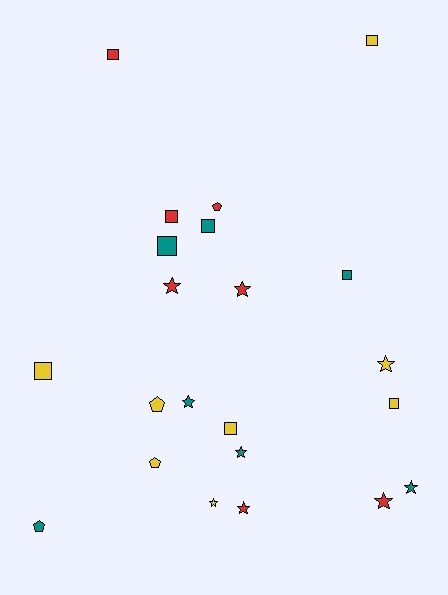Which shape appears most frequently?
Star, with 9 objects.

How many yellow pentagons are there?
There are 2 yellow pentagons.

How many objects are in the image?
There are 22 objects.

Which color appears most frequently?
Yellow, with 8 objects.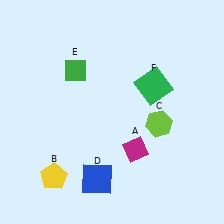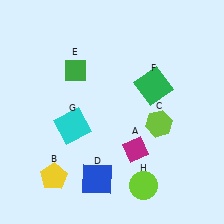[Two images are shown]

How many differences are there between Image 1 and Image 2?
There are 2 differences between the two images.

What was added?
A cyan square (G), a lime circle (H) were added in Image 2.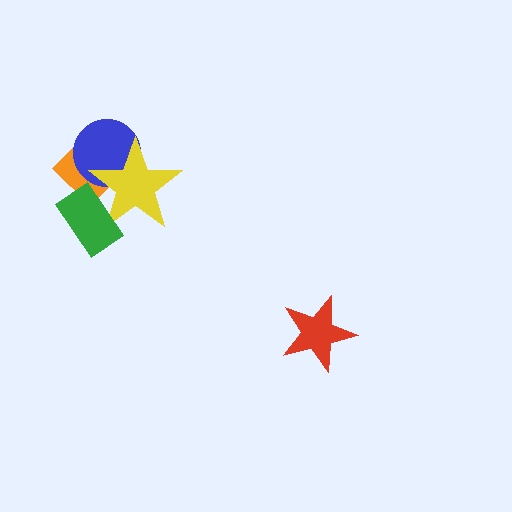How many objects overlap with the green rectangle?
2 objects overlap with the green rectangle.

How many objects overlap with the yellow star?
3 objects overlap with the yellow star.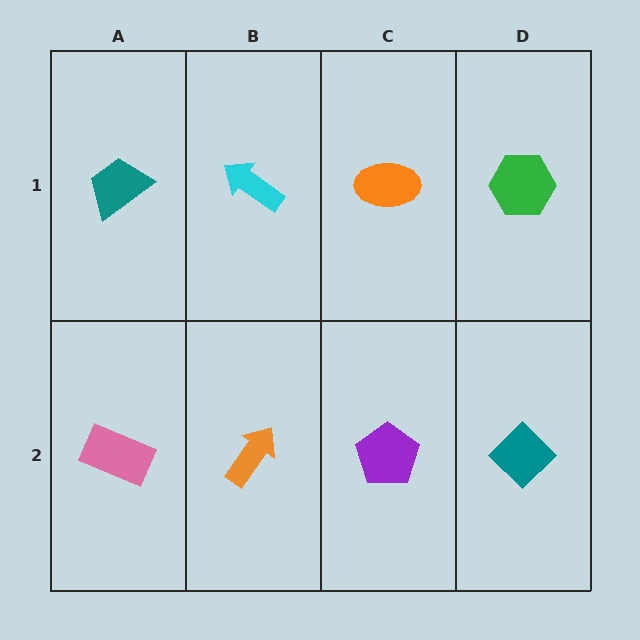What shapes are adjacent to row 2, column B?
A cyan arrow (row 1, column B), a pink rectangle (row 2, column A), a purple pentagon (row 2, column C).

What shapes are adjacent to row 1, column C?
A purple pentagon (row 2, column C), a cyan arrow (row 1, column B), a green hexagon (row 1, column D).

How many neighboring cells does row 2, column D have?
2.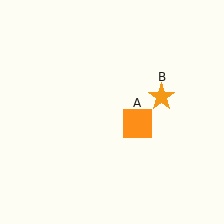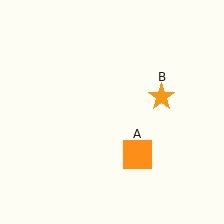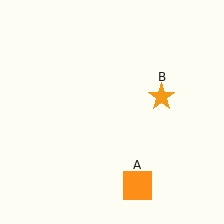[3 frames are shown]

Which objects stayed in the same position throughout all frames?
Orange star (object B) remained stationary.